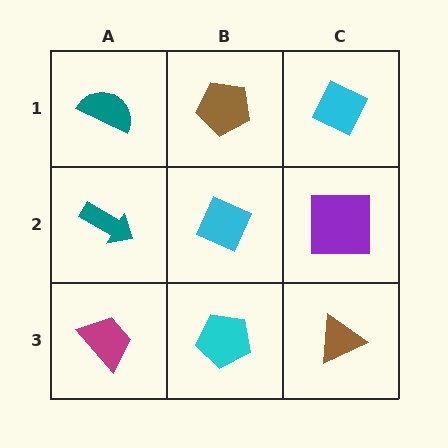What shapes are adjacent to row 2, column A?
A teal semicircle (row 1, column A), a magenta trapezoid (row 3, column A), a cyan diamond (row 2, column B).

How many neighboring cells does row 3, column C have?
2.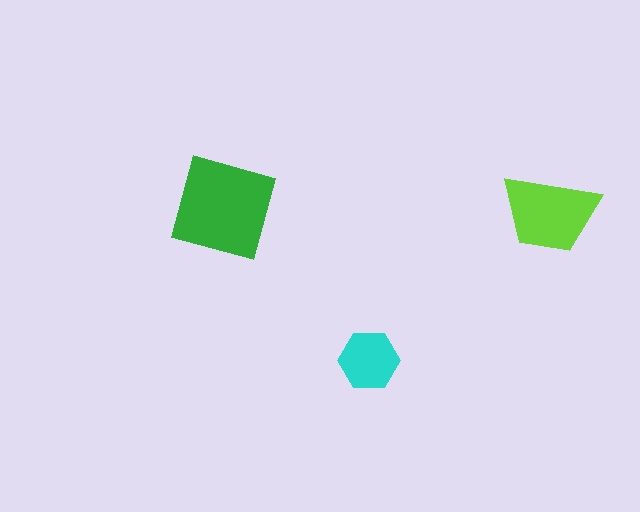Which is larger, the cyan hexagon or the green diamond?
The green diamond.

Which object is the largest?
The green diamond.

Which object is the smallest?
The cyan hexagon.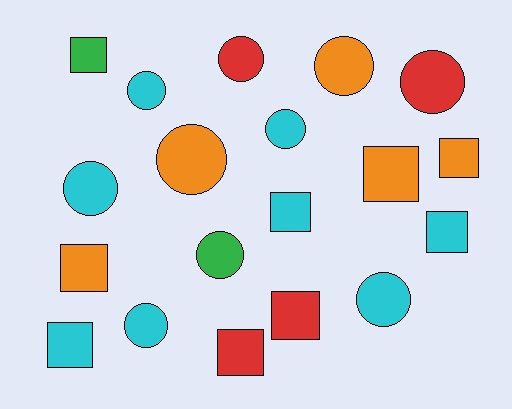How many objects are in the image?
There are 19 objects.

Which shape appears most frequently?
Circle, with 10 objects.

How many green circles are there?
There is 1 green circle.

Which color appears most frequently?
Cyan, with 8 objects.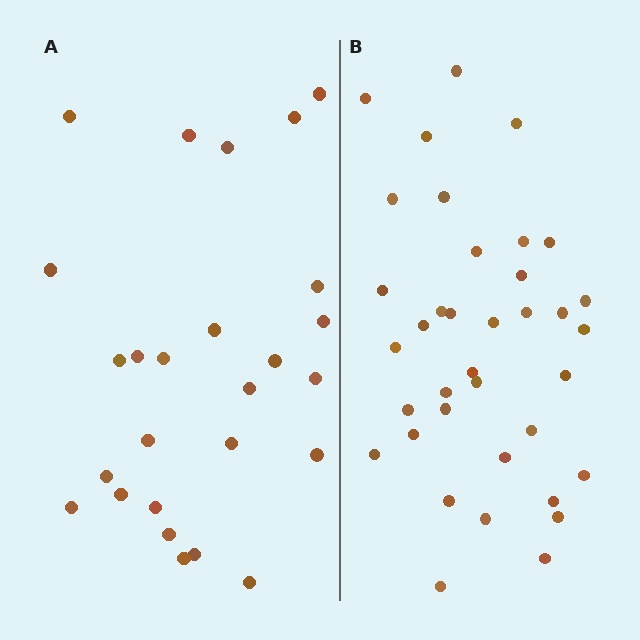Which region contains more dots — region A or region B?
Region B (the right region) has more dots.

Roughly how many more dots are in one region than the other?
Region B has roughly 12 or so more dots than region A.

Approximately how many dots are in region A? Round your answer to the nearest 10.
About 30 dots. (The exact count is 26, which rounds to 30.)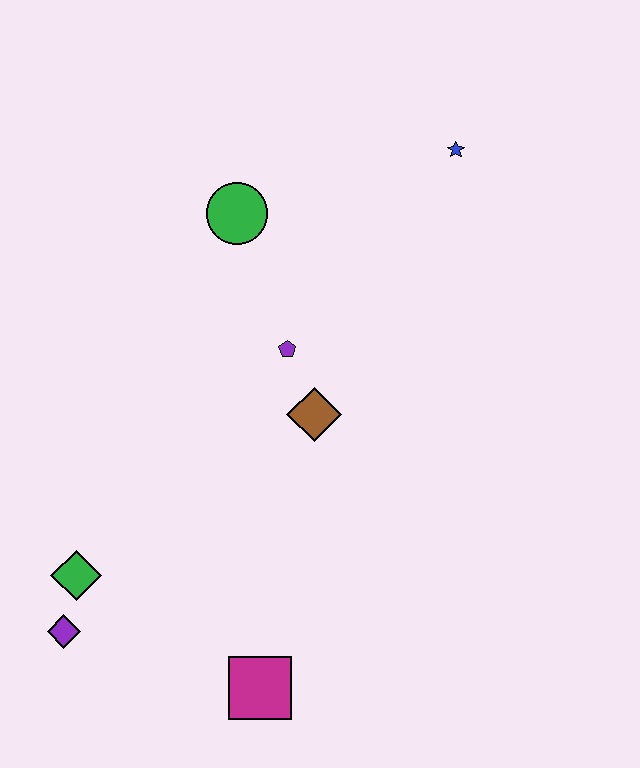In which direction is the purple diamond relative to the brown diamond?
The purple diamond is to the left of the brown diamond.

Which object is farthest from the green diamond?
The blue star is farthest from the green diamond.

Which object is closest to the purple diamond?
The green diamond is closest to the purple diamond.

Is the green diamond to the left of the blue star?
Yes